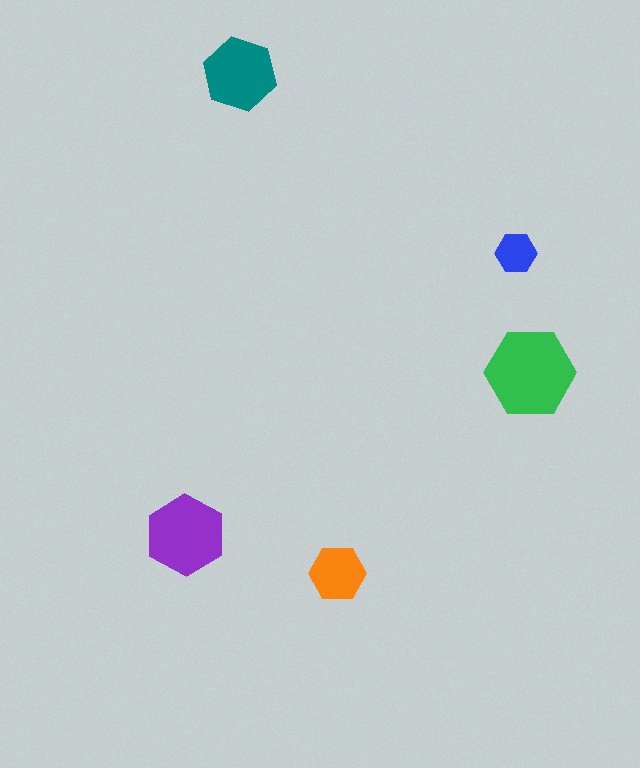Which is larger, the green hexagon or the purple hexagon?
The green one.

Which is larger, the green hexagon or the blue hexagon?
The green one.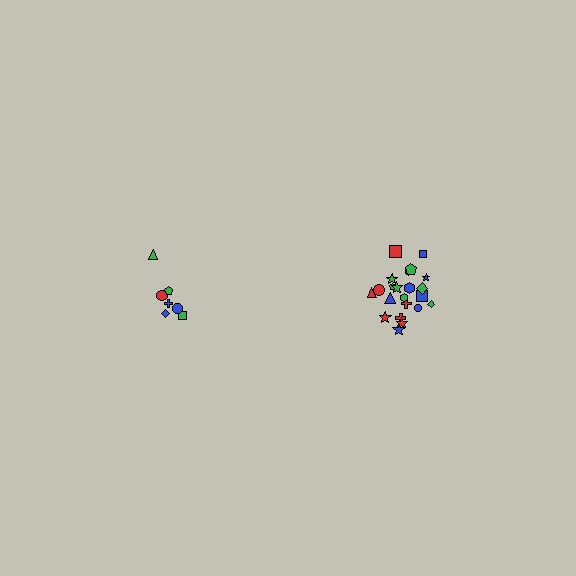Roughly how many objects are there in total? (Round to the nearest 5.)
Roughly 30 objects in total.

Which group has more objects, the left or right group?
The right group.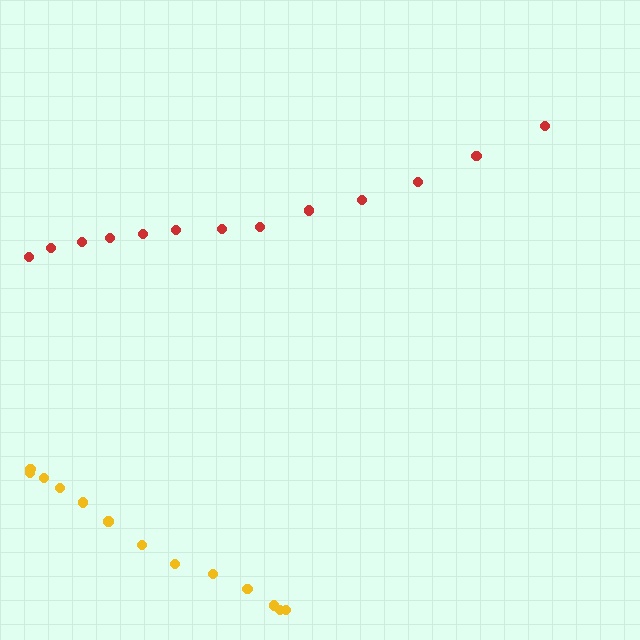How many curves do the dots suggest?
There are 2 distinct paths.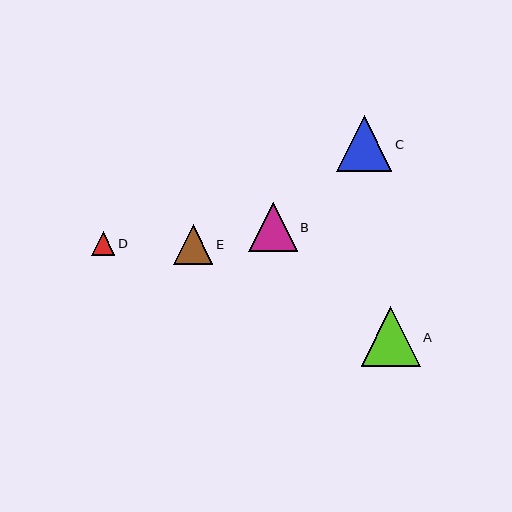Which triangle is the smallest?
Triangle D is the smallest with a size of approximately 23 pixels.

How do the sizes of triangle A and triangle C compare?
Triangle A and triangle C are approximately the same size.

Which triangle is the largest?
Triangle A is the largest with a size of approximately 59 pixels.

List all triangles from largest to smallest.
From largest to smallest: A, C, B, E, D.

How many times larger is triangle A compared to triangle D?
Triangle A is approximately 2.5 times the size of triangle D.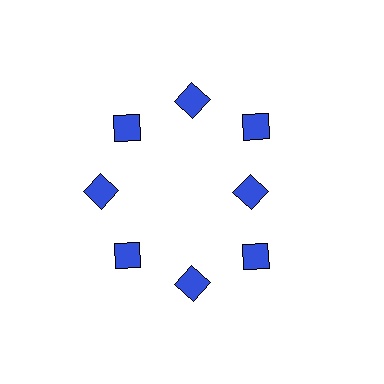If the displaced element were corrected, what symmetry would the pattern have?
It would have 8-fold rotational symmetry — the pattern would map onto itself every 45 degrees.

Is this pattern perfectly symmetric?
No. The 8 blue diamonds are arranged in a ring, but one element near the 3 o'clock position is pulled inward toward the center, breaking the 8-fold rotational symmetry.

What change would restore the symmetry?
The symmetry would be restored by moving it outward, back onto the ring so that all 8 diamonds sit at equal angles and equal distance from the center.